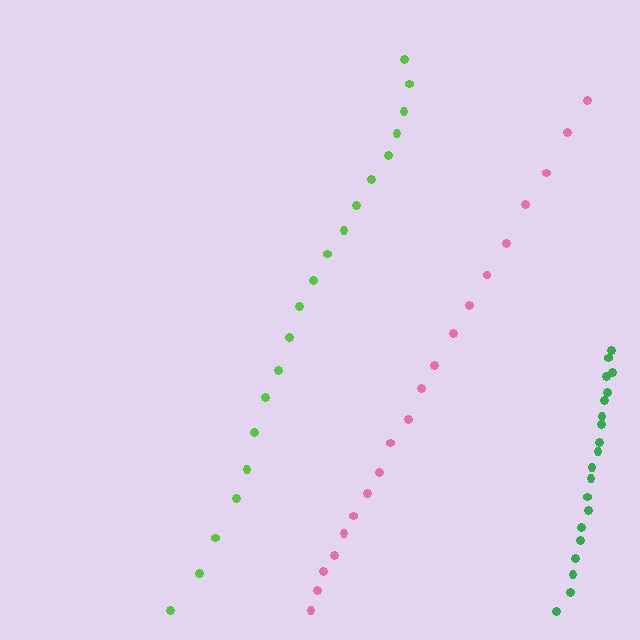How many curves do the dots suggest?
There are 3 distinct paths.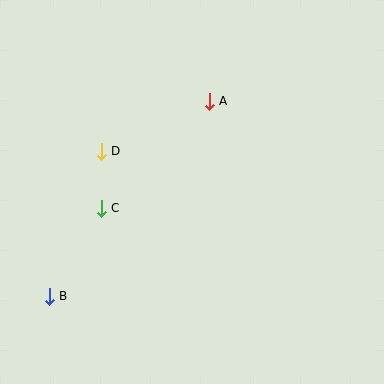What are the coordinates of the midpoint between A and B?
The midpoint between A and B is at (129, 199).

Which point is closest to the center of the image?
Point A at (209, 101) is closest to the center.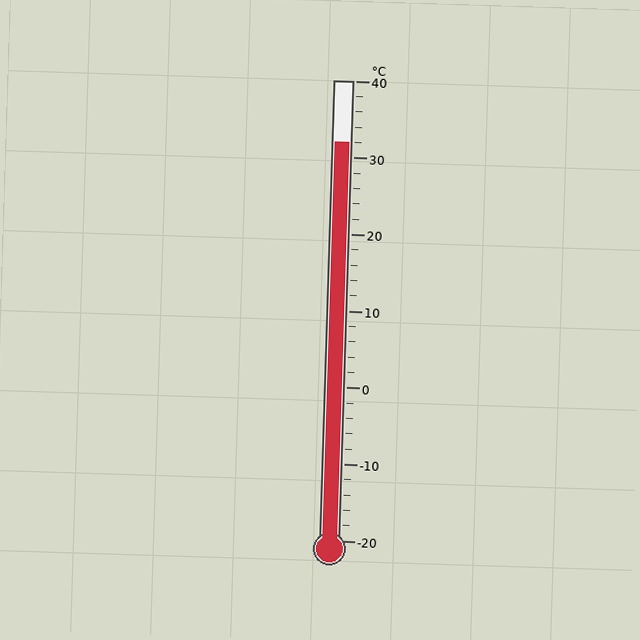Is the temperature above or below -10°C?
The temperature is above -10°C.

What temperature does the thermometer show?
The thermometer shows approximately 32°C.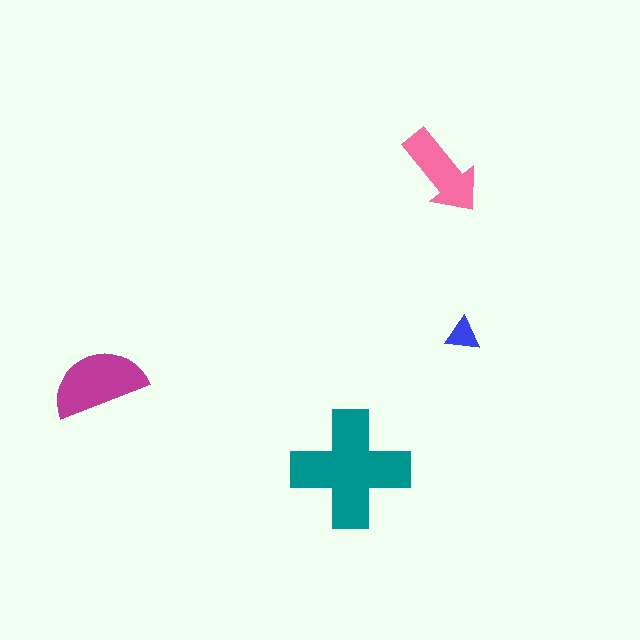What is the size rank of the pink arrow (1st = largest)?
3rd.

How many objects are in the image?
There are 4 objects in the image.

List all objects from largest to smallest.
The teal cross, the magenta semicircle, the pink arrow, the blue triangle.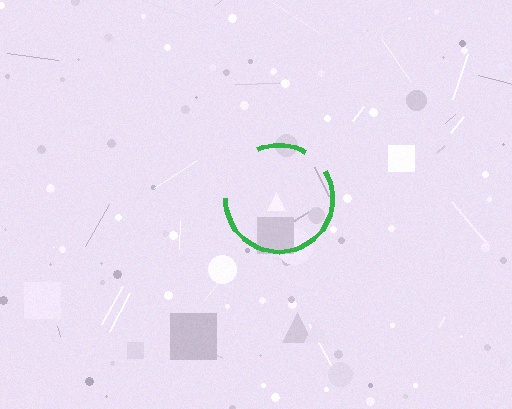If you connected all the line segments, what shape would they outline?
They would outline a circle.